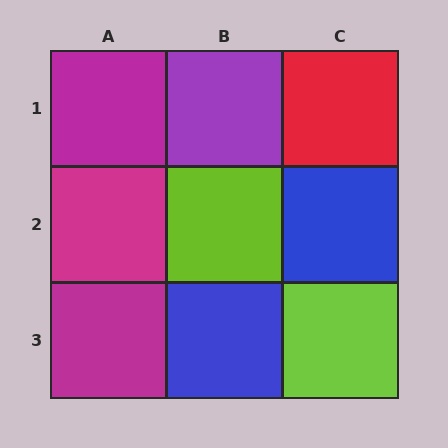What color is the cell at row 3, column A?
Magenta.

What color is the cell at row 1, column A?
Magenta.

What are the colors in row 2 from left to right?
Magenta, lime, blue.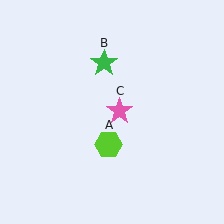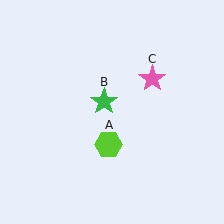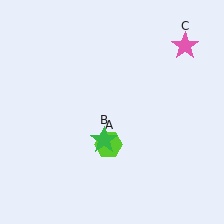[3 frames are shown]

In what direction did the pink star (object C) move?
The pink star (object C) moved up and to the right.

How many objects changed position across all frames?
2 objects changed position: green star (object B), pink star (object C).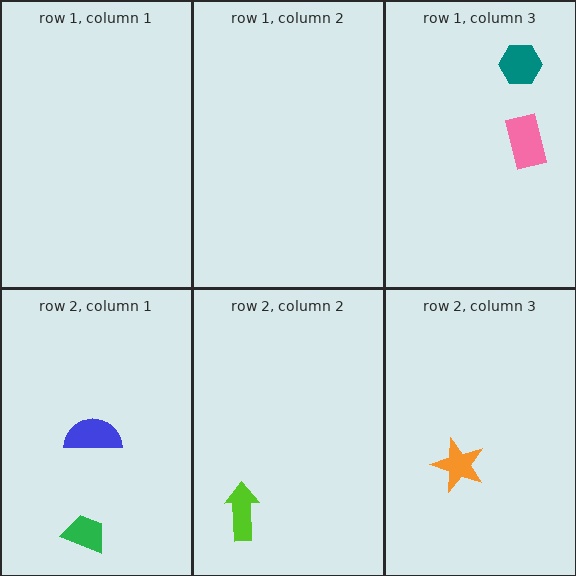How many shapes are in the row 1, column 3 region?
2.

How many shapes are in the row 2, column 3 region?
1.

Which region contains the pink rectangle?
The row 1, column 3 region.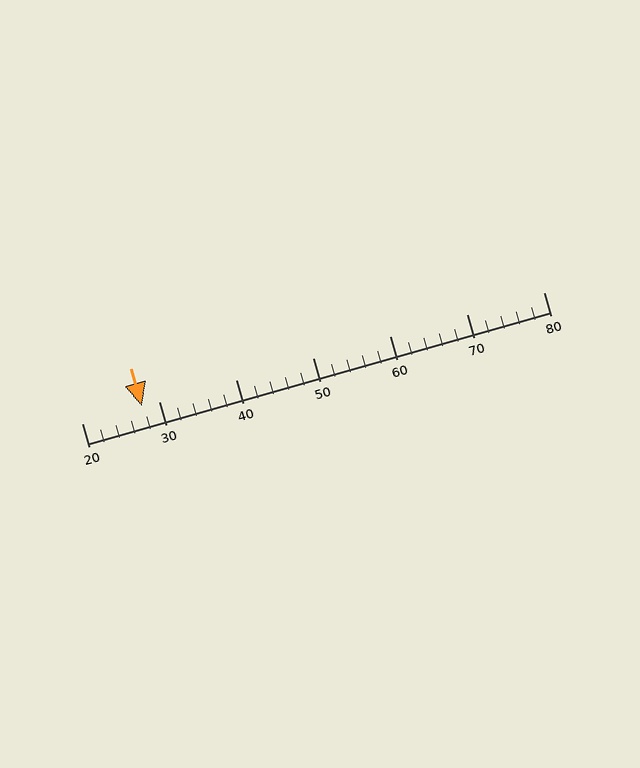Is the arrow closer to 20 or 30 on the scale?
The arrow is closer to 30.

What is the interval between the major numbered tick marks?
The major tick marks are spaced 10 units apart.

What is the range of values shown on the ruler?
The ruler shows values from 20 to 80.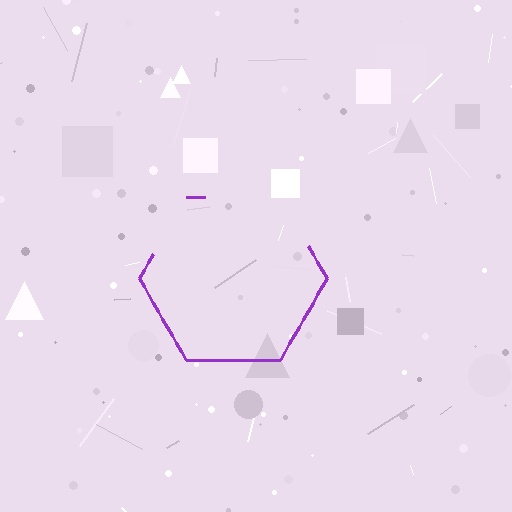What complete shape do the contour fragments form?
The contour fragments form a hexagon.